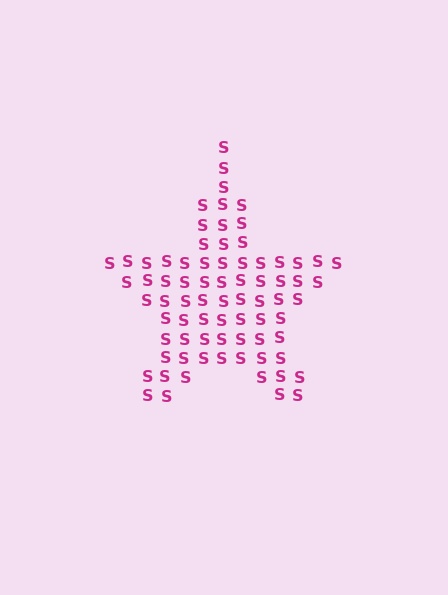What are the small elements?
The small elements are letter S's.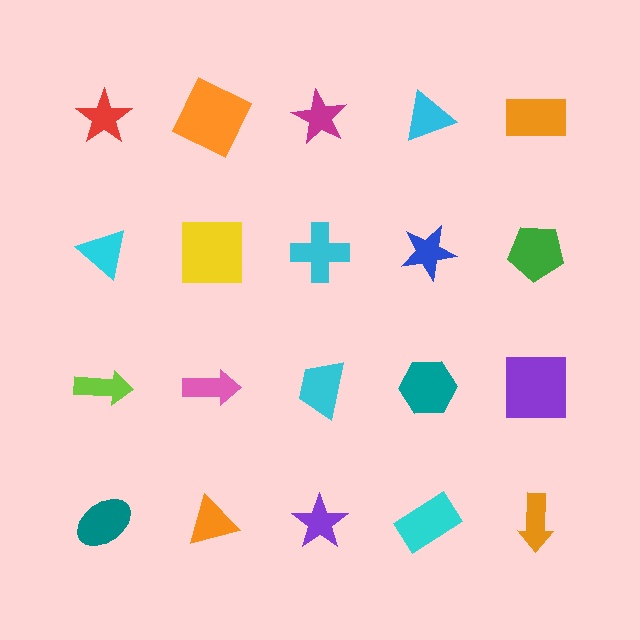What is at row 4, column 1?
A teal ellipse.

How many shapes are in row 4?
5 shapes.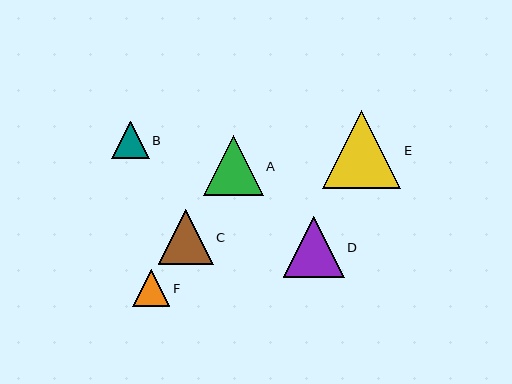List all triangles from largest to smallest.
From largest to smallest: E, D, A, C, B, F.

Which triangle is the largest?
Triangle E is the largest with a size of approximately 78 pixels.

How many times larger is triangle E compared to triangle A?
Triangle E is approximately 1.3 times the size of triangle A.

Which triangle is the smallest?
Triangle F is the smallest with a size of approximately 37 pixels.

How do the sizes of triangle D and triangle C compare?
Triangle D and triangle C are approximately the same size.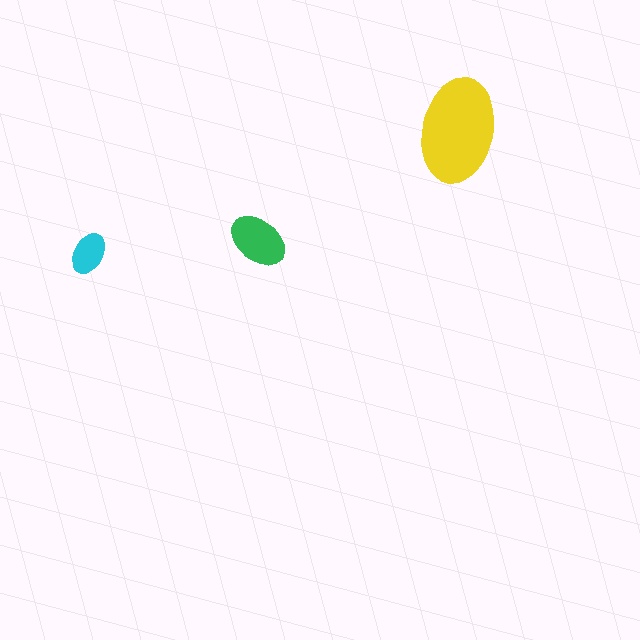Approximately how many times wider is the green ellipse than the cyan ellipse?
About 1.5 times wider.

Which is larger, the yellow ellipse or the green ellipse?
The yellow one.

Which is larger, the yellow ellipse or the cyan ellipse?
The yellow one.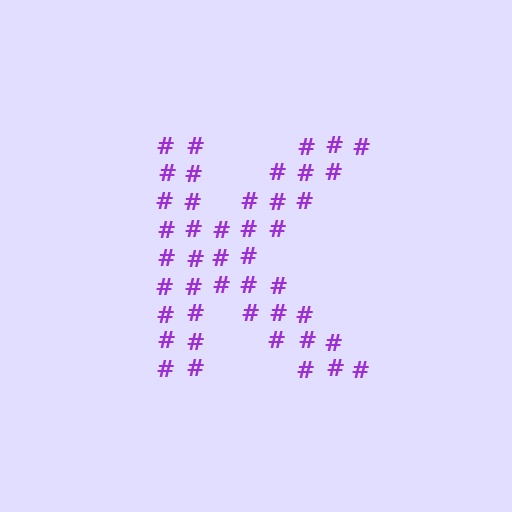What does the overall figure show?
The overall figure shows the letter K.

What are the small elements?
The small elements are hash symbols.